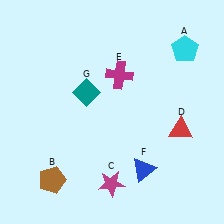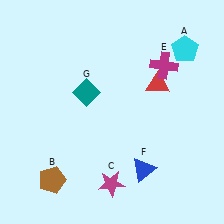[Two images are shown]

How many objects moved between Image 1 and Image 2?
2 objects moved between the two images.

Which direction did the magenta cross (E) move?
The magenta cross (E) moved right.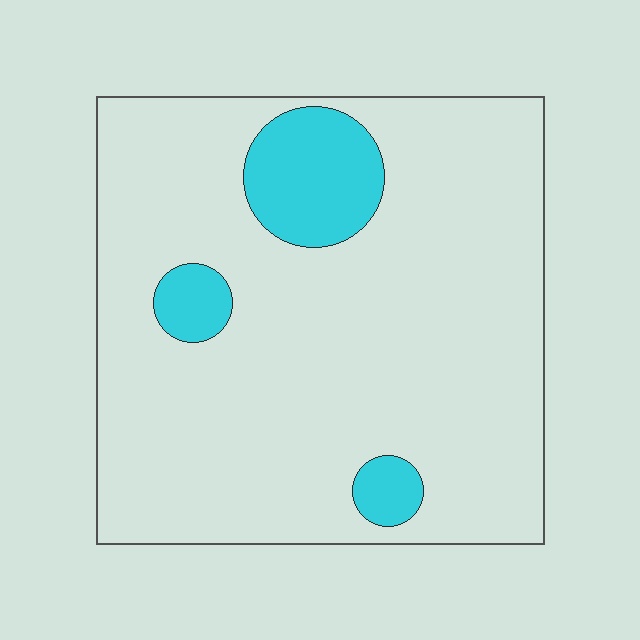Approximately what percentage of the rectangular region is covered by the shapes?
Approximately 10%.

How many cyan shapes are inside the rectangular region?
3.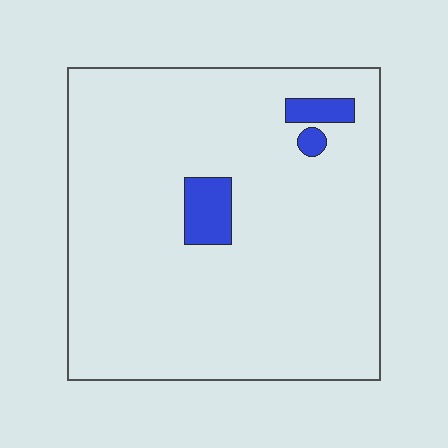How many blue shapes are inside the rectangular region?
3.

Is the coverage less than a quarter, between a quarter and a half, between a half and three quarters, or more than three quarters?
Less than a quarter.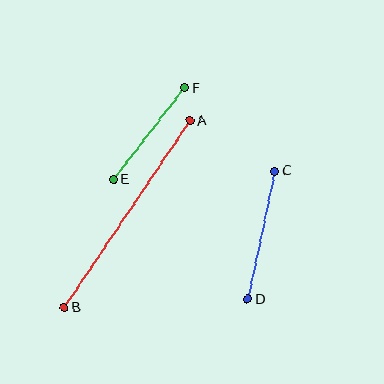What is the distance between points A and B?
The distance is approximately 225 pixels.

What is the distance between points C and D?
The distance is approximately 131 pixels.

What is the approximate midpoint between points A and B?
The midpoint is at approximately (127, 214) pixels.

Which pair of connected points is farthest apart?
Points A and B are farthest apart.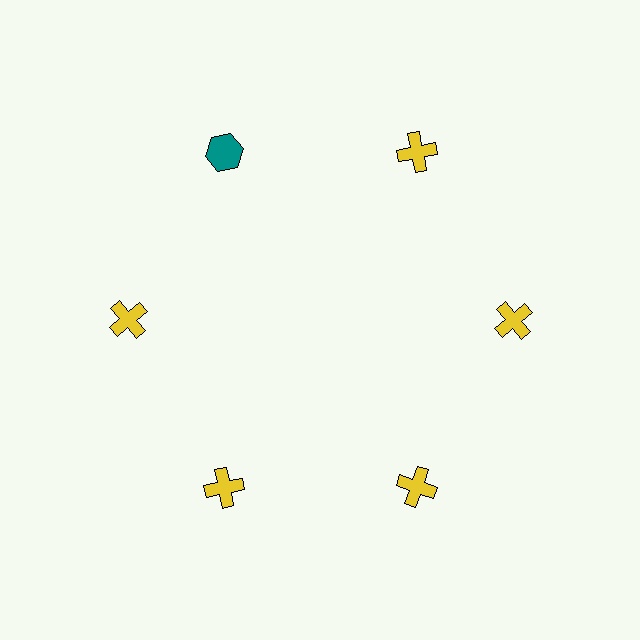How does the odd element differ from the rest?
It differs in both color (teal instead of yellow) and shape (hexagon instead of cross).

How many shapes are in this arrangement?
There are 6 shapes arranged in a ring pattern.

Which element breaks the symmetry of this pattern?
The teal hexagon at roughly the 11 o'clock position breaks the symmetry. All other shapes are yellow crosses.